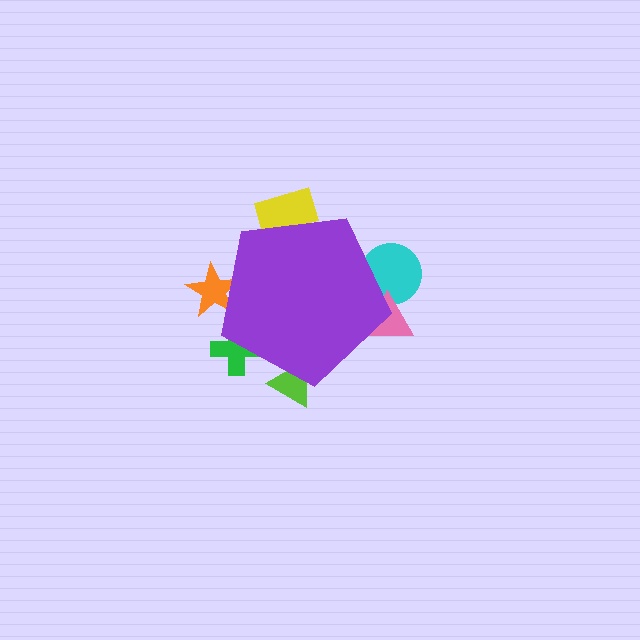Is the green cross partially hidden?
Yes, the green cross is partially hidden behind the purple pentagon.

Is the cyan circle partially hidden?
Yes, the cyan circle is partially hidden behind the purple pentagon.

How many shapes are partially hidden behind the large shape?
6 shapes are partially hidden.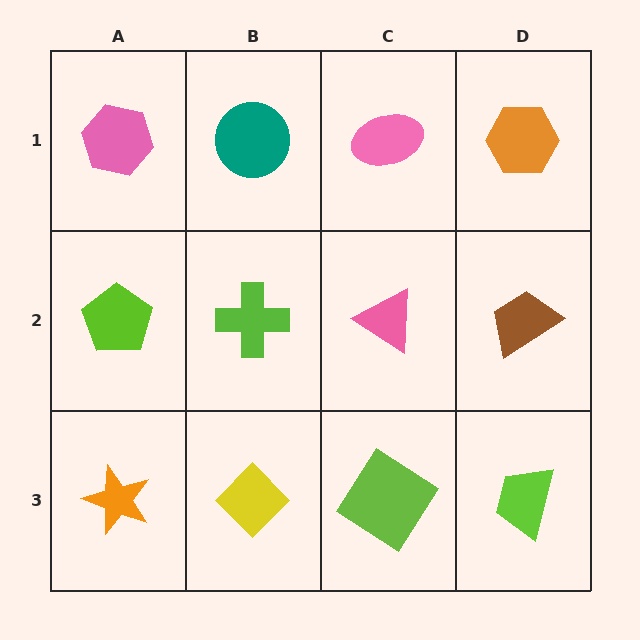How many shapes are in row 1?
4 shapes.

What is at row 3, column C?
A lime diamond.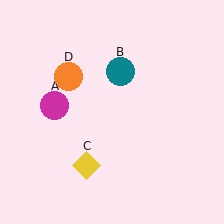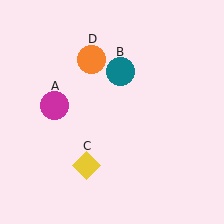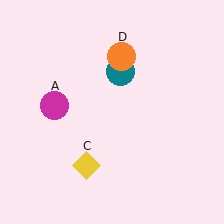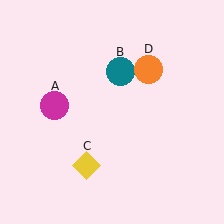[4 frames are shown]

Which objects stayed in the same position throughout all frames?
Magenta circle (object A) and teal circle (object B) and yellow diamond (object C) remained stationary.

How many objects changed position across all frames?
1 object changed position: orange circle (object D).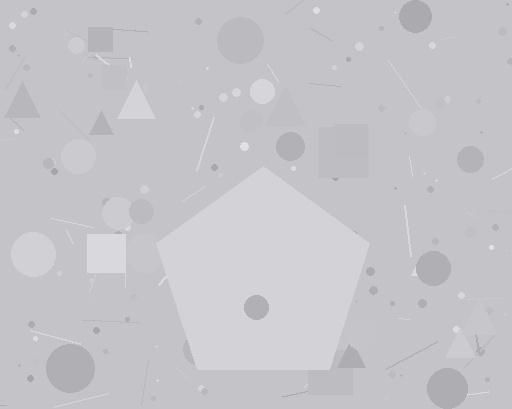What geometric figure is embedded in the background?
A pentagon is embedded in the background.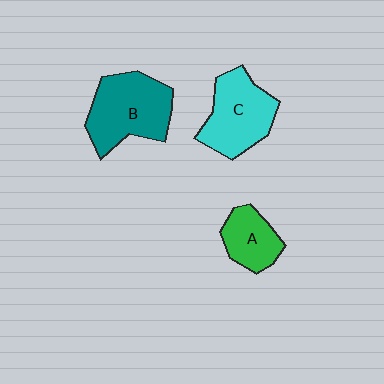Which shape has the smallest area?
Shape A (green).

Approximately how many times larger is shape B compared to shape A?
Approximately 1.8 times.